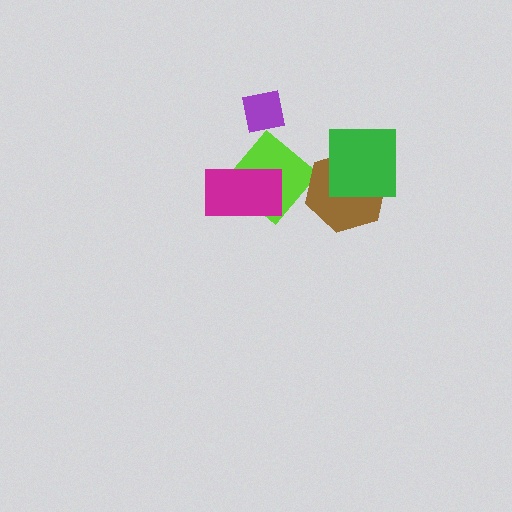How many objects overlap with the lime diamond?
2 objects overlap with the lime diamond.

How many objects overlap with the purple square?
0 objects overlap with the purple square.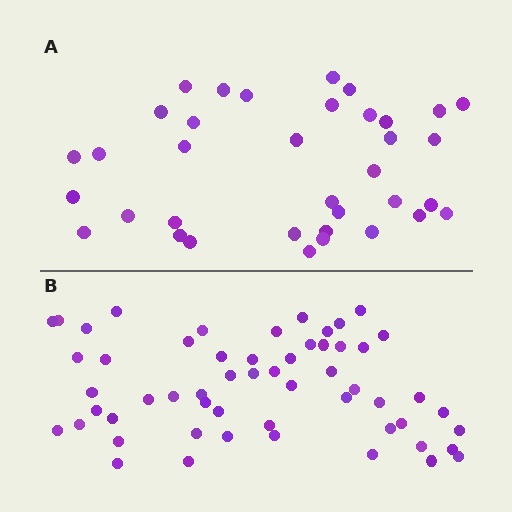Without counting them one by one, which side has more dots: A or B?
Region B (the bottom region) has more dots.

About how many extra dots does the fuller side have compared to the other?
Region B has approximately 20 more dots than region A.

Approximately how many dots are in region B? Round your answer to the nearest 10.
About 60 dots. (The exact count is 56, which rounds to 60.)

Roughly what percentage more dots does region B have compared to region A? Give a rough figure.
About 55% more.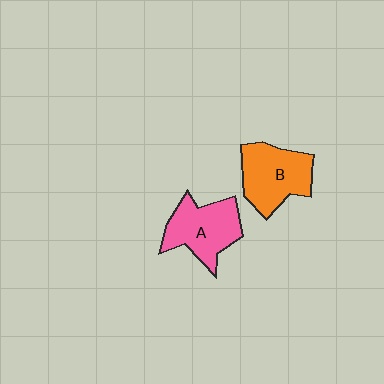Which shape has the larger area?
Shape B (orange).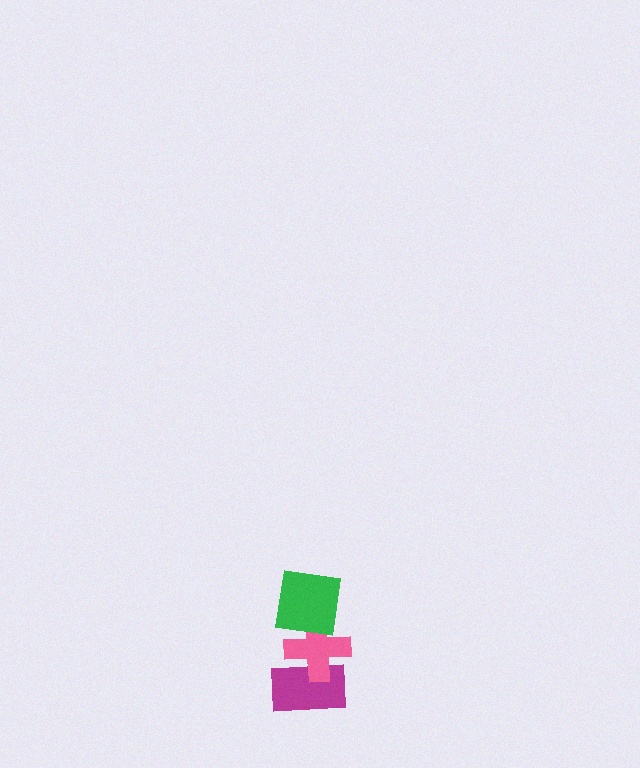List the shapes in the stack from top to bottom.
From top to bottom: the green square, the pink cross, the magenta rectangle.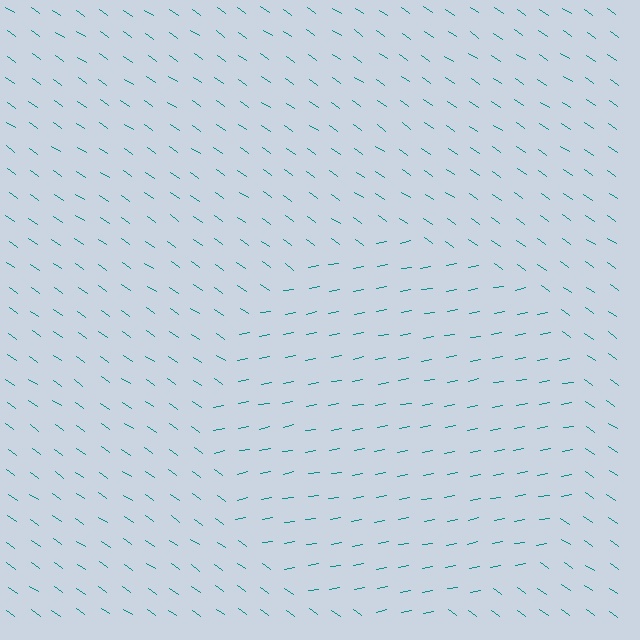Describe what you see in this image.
The image is filled with small teal line segments. A circle region in the image has lines oriented differently from the surrounding lines, creating a visible texture boundary.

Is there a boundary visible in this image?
Yes, there is a texture boundary formed by a change in line orientation.